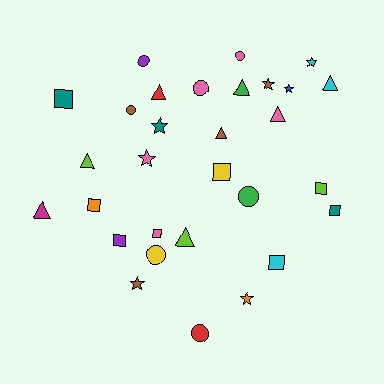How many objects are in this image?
There are 30 objects.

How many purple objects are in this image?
There are 2 purple objects.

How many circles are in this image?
There are 7 circles.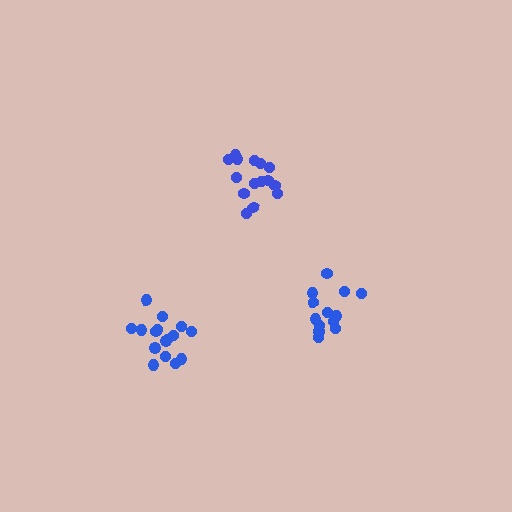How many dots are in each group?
Group 1: 15 dots, Group 2: 16 dots, Group 3: 14 dots (45 total).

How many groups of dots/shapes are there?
There are 3 groups.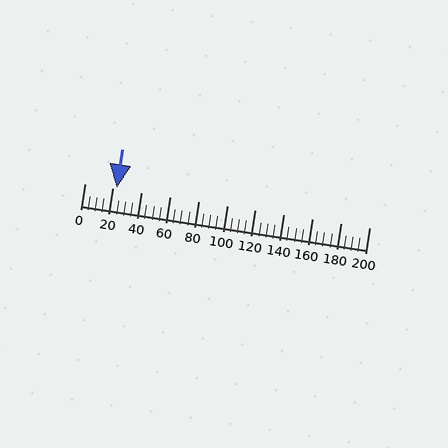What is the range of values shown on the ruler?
The ruler shows values from 0 to 200.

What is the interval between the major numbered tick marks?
The major tick marks are spaced 20 units apart.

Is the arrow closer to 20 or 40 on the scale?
The arrow is closer to 20.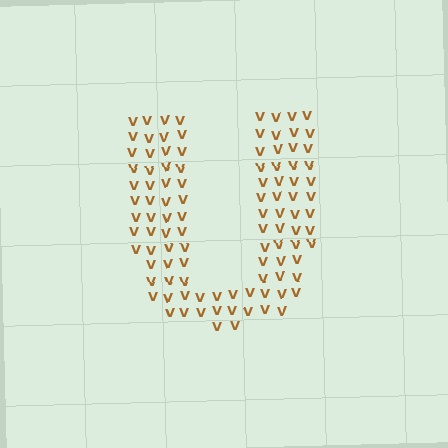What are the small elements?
The small elements are letter V's.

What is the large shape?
The large shape is the letter U.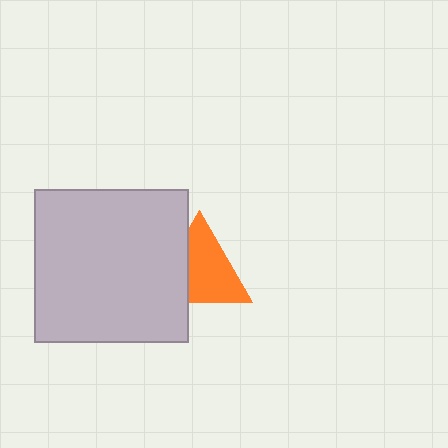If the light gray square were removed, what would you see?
You would see the complete orange triangle.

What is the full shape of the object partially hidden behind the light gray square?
The partially hidden object is an orange triangle.